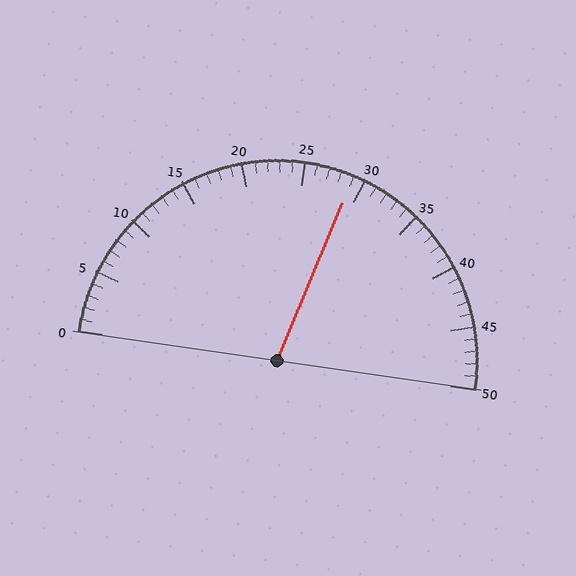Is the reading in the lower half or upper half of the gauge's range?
The reading is in the upper half of the range (0 to 50).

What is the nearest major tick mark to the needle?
The nearest major tick mark is 30.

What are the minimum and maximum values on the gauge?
The gauge ranges from 0 to 50.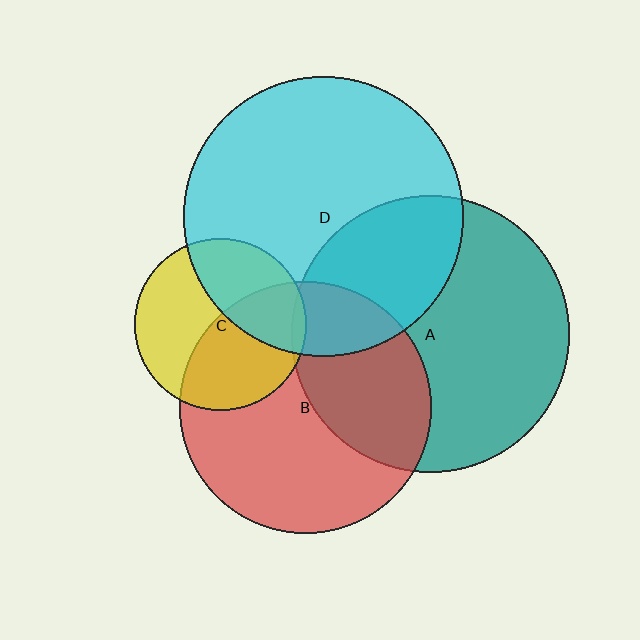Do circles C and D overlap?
Yes.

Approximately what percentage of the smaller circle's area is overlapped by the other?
Approximately 35%.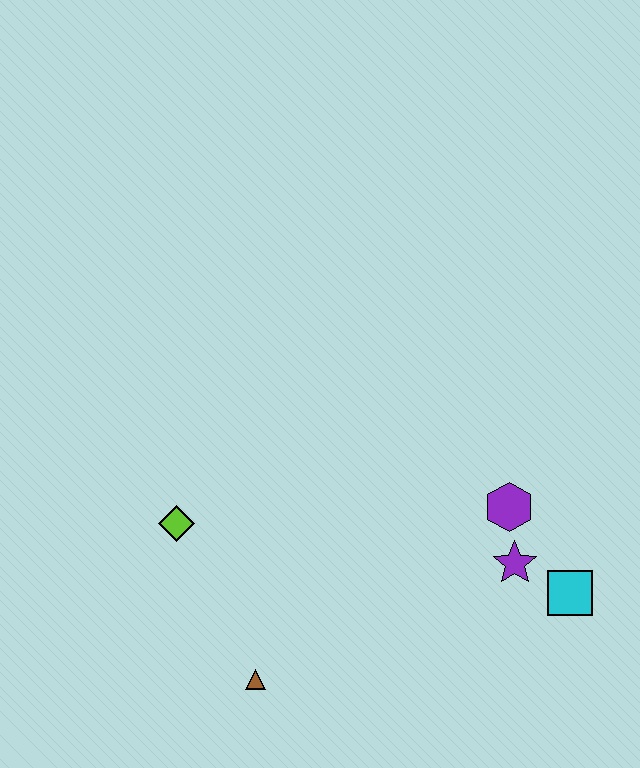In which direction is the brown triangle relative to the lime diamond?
The brown triangle is below the lime diamond.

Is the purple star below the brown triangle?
No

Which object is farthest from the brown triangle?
The cyan square is farthest from the brown triangle.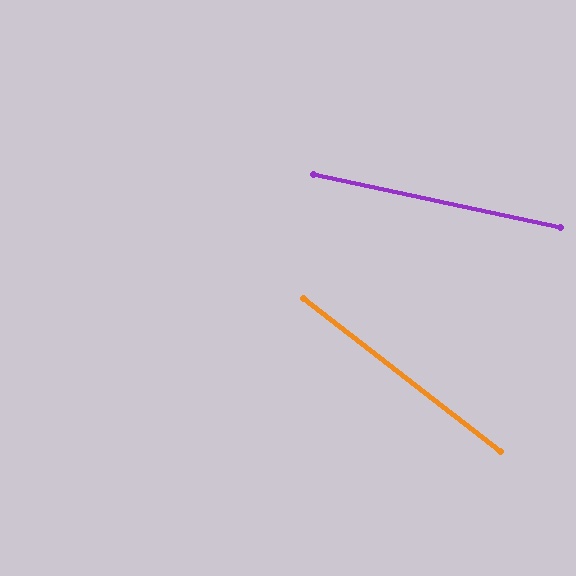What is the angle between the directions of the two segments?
Approximately 26 degrees.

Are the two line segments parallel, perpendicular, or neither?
Neither parallel nor perpendicular — they differ by about 26°.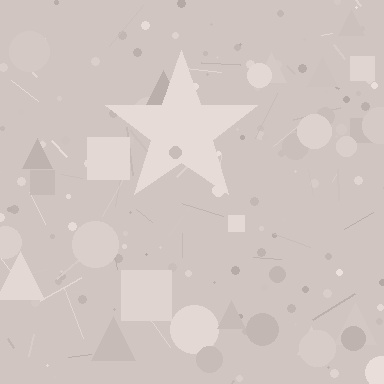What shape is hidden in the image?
A star is hidden in the image.